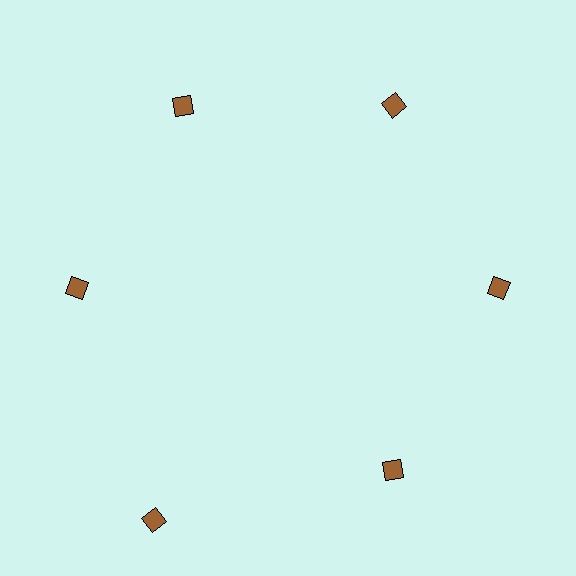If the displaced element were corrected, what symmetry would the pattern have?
It would have 6-fold rotational symmetry — the pattern would map onto itself every 60 degrees.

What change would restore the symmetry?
The symmetry would be restored by moving it inward, back onto the ring so that all 6 diamonds sit at equal angles and equal distance from the center.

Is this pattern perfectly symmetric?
No. The 6 brown diamonds are arranged in a ring, but one element near the 7 o'clock position is pushed outward from the center, breaking the 6-fold rotational symmetry.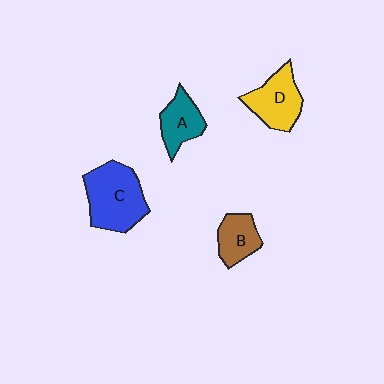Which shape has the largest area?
Shape C (blue).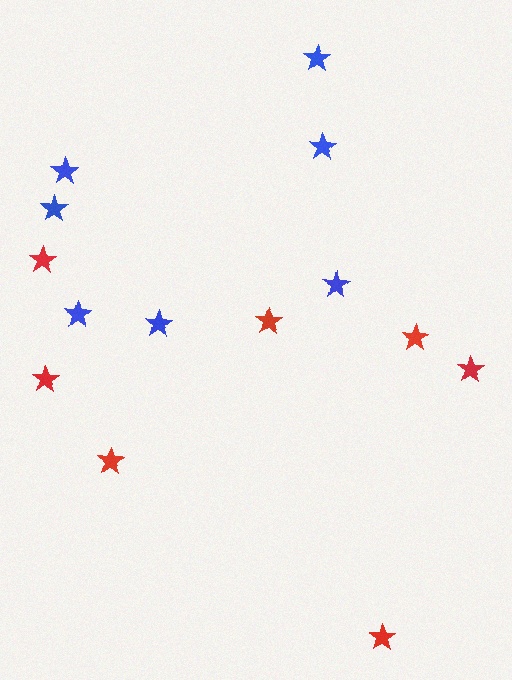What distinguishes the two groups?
There are 2 groups: one group of red stars (7) and one group of blue stars (7).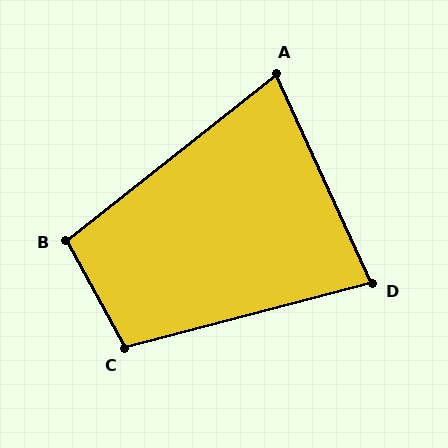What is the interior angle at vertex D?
Approximately 80 degrees (acute).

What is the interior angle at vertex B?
Approximately 100 degrees (obtuse).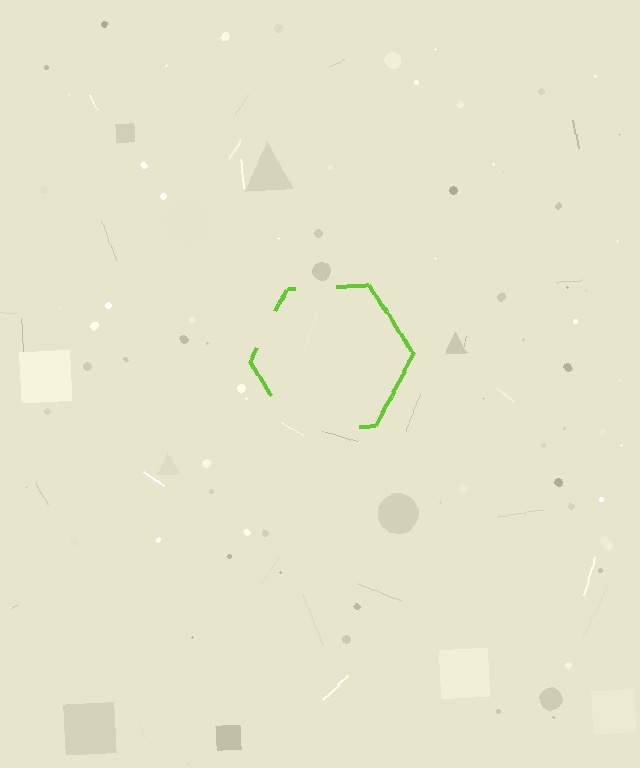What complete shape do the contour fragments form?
The contour fragments form a hexagon.